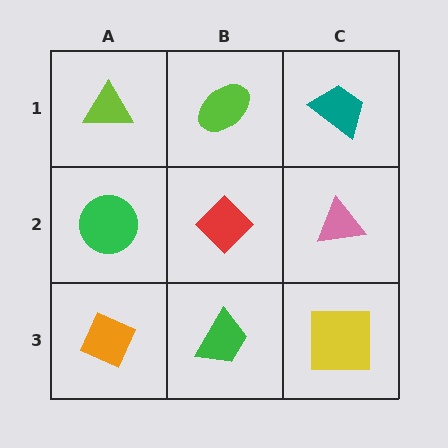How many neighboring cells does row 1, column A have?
2.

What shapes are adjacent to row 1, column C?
A pink triangle (row 2, column C), a lime ellipse (row 1, column B).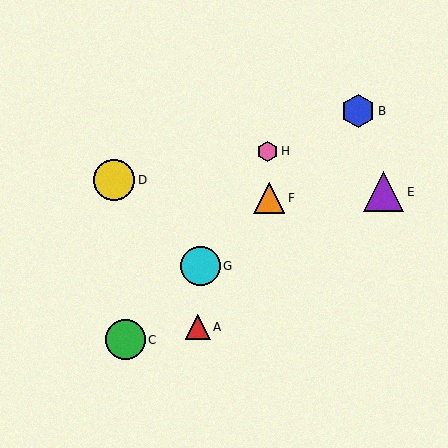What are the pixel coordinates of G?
Object G is at (200, 266).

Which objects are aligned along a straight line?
Objects B, C, F, G are aligned along a straight line.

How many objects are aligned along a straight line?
4 objects (B, C, F, G) are aligned along a straight line.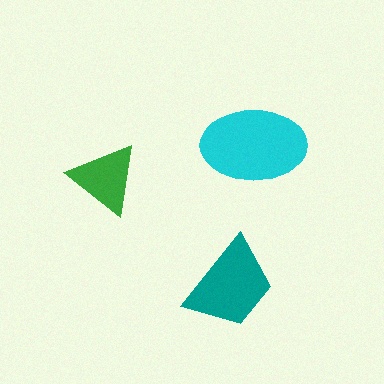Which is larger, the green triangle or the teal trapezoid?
The teal trapezoid.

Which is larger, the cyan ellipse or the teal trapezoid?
The cyan ellipse.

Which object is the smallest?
The green triangle.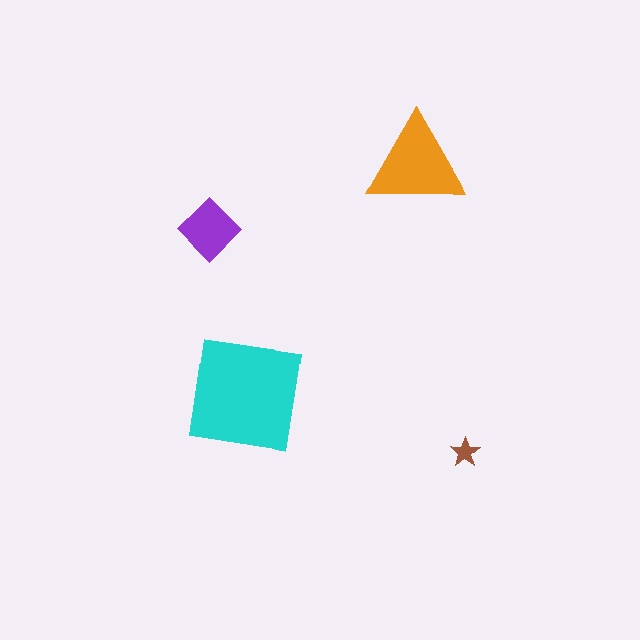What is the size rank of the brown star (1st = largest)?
4th.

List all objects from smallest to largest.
The brown star, the purple diamond, the orange triangle, the cyan square.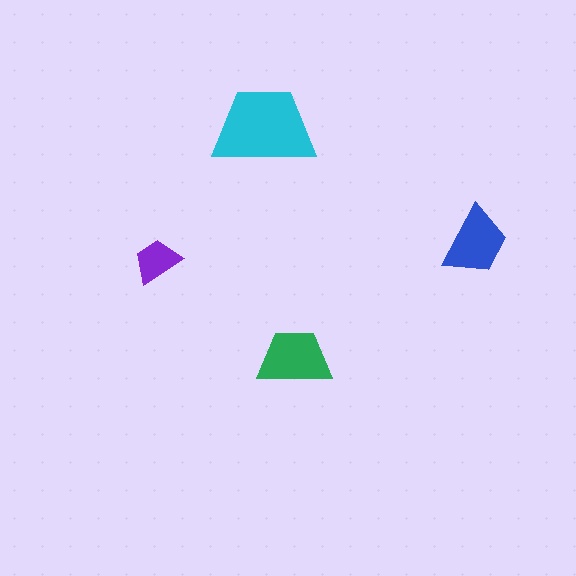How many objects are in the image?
There are 4 objects in the image.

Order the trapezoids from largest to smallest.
the cyan one, the green one, the blue one, the purple one.